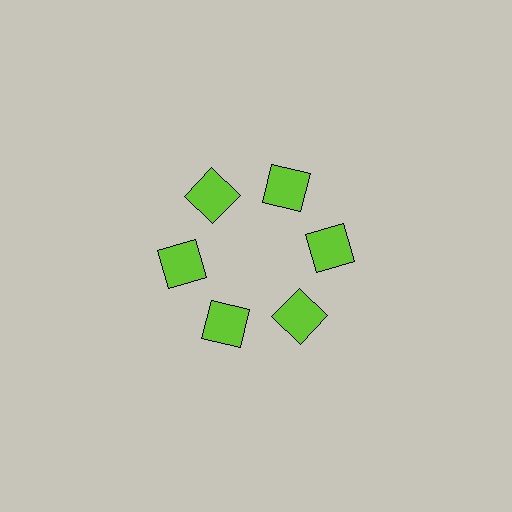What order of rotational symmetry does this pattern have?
This pattern has 6-fold rotational symmetry.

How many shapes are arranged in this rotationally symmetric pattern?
There are 6 shapes, arranged in 6 groups of 1.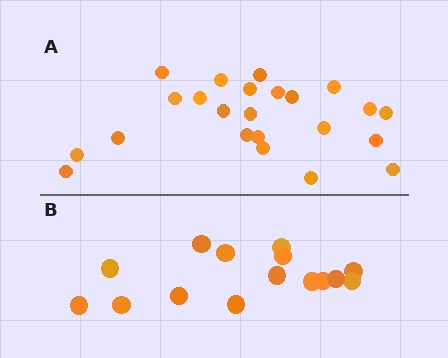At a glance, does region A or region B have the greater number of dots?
Region A (the top region) has more dots.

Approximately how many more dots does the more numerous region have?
Region A has roughly 8 or so more dots than region B.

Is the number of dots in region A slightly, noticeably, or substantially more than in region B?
Region A has substantially more. The ratio is roughly 1.5 to 1.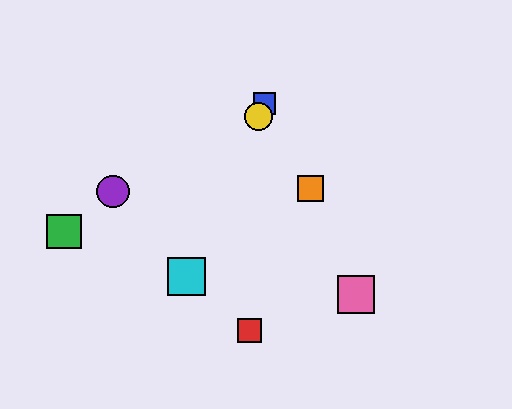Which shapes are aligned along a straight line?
The blue square, the yellow circle, the cyan square are aligned along a straight line.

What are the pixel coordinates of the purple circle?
The purple circle is at (113, 191).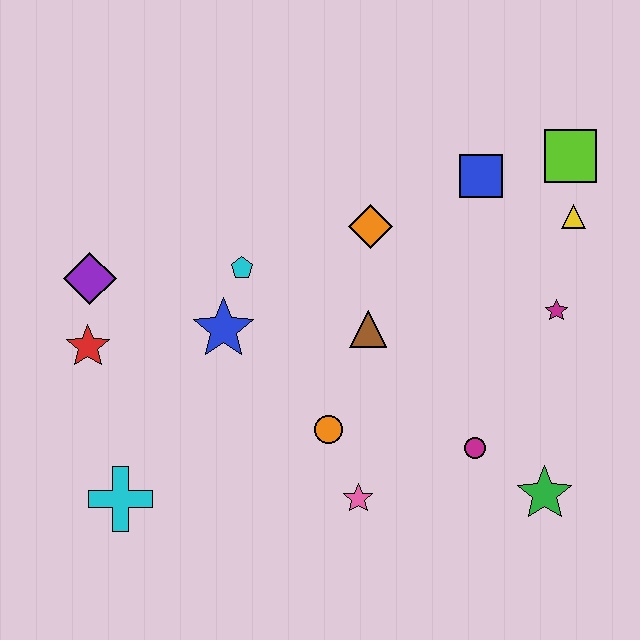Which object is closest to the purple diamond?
The red star is closest to the purple diamond.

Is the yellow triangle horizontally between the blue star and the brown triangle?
No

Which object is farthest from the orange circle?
The lime square is farthest from the orange circle.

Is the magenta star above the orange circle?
Yes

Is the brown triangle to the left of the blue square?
Yes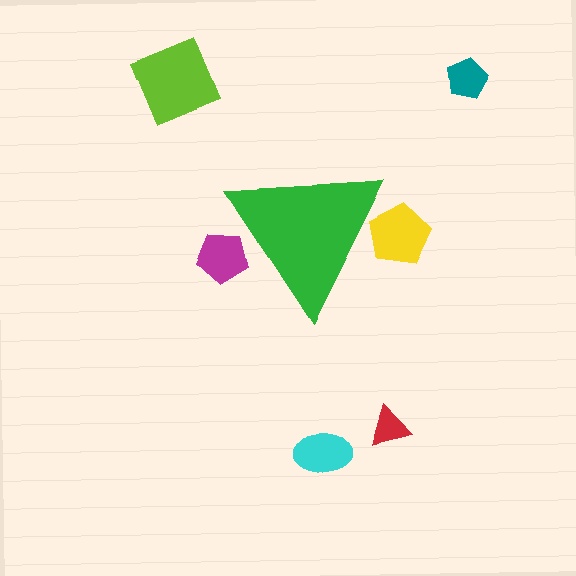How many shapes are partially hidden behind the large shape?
2 shapes are partially hidden.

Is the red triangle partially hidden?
No, the red triangle is fully visible.